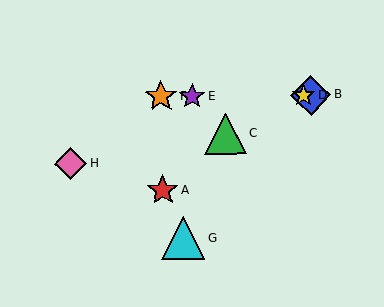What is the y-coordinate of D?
Object D is at y≈95.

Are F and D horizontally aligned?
Yes, both are at y≈97.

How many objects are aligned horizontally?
4 objects (B, D, E, F) are aligned horizontally.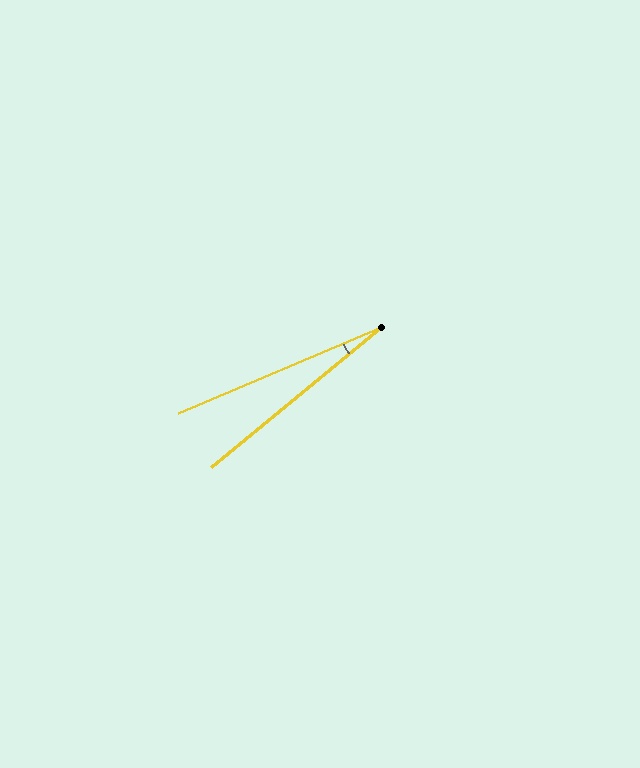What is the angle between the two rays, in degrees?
Approximately 17 degrees.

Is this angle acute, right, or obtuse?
It is acute.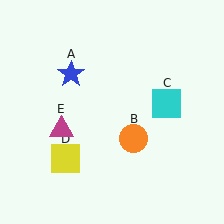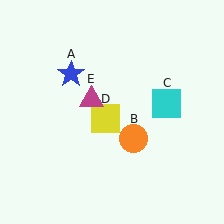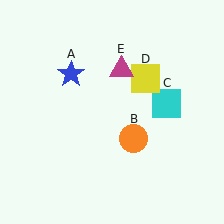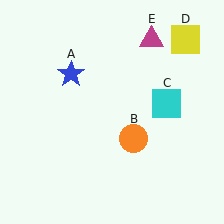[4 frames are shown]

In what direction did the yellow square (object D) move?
The yellow square (object D) moved up and to the right.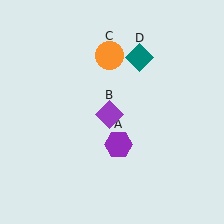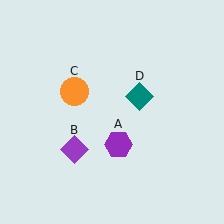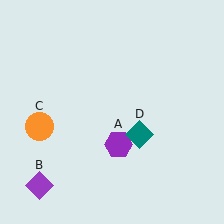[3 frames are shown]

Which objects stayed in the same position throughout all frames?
Purple hexagon (object A) remained stationary.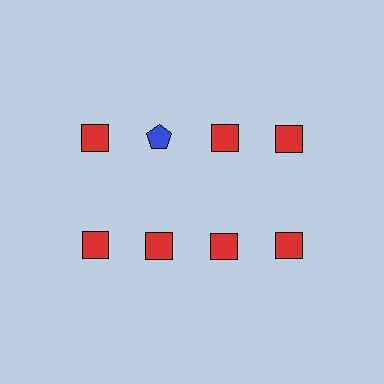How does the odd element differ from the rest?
It differs in both color (blue instead of red) and shape (pentagon instead of square).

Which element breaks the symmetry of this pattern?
The blue pentagon in the top row, second from left column breaks the symmetry. All other shapes are red squares.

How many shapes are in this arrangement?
There are 8 shapes arranged in a grid pattern.